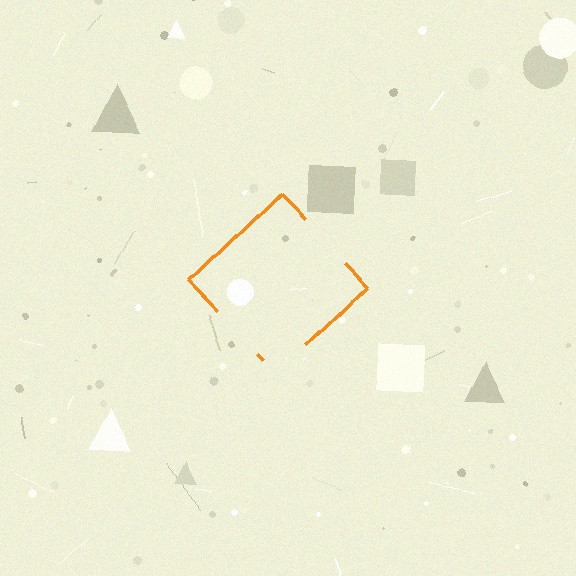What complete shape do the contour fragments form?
The contour fragments form a diamond.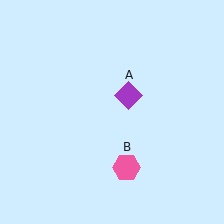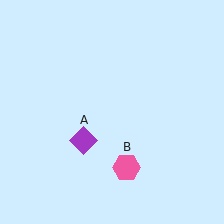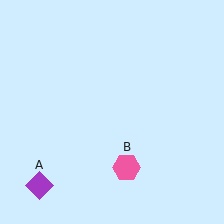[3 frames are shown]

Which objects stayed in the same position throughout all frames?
Pink hexagon (object B) remained stationary.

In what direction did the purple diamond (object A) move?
The purple diamond (object A) moved down and to the left.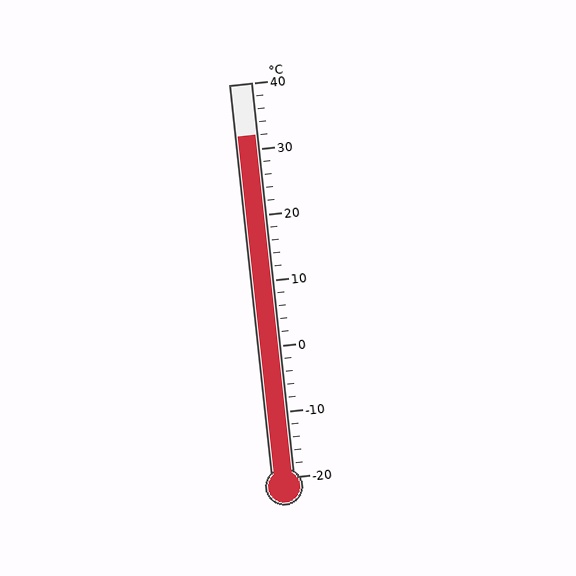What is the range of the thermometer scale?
The thermometer scale ranges from -20°C to 40°C.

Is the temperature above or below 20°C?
The temperature is above 20°C.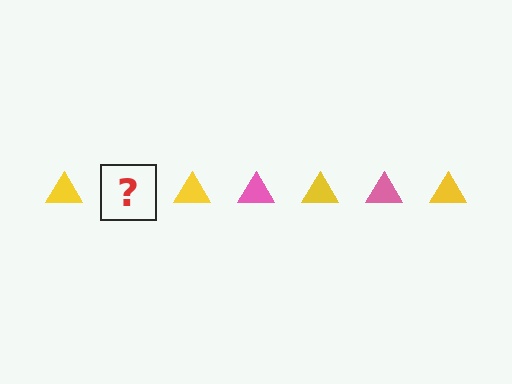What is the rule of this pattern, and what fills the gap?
The rule is that the pattern cycles through yellow, pink triangles. The gap should be filled with a pink triangle.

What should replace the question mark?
The question mark should be replaced with a pink triangle.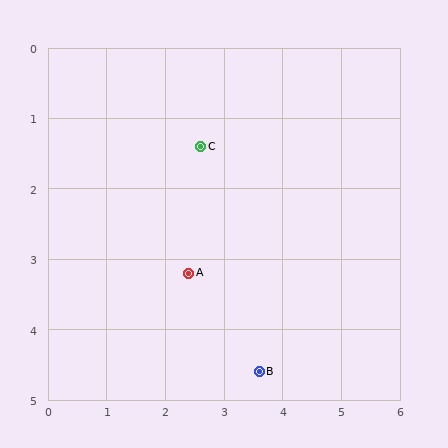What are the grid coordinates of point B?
Point B is at approximately (3.6, 4.6).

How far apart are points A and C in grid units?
Points A and C are about 1.8 grid units apart.